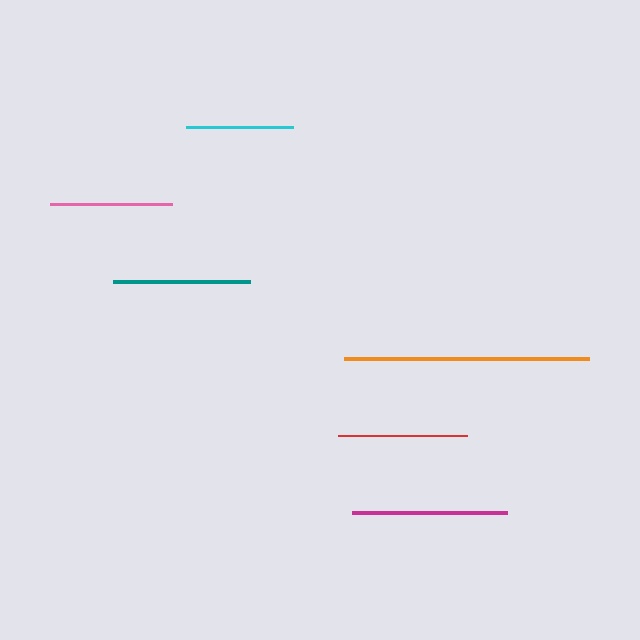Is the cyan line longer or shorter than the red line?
The red line is longer than the cyan line.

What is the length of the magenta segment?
The magenta segment is approximately 155 pixels long.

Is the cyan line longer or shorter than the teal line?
The teal line is longer than the cyan line.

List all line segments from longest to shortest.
From longest to shortest: orange, magenta, teal, red, pink, cyan.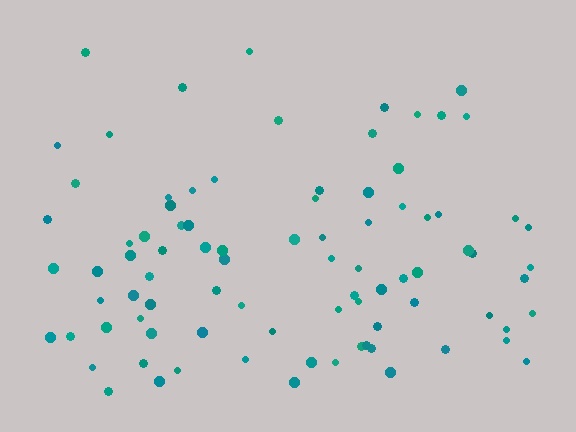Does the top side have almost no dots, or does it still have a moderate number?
Still a moderate number, just noticeably fewer than the bottom.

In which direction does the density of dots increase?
From top to bottom, with the bottom side densest.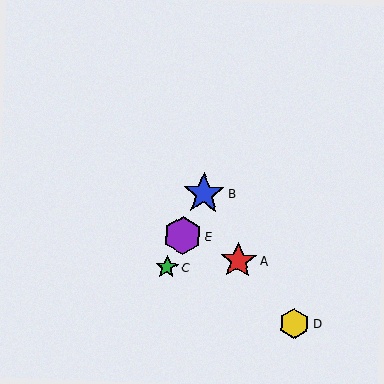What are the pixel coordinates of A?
Object A is at (238, 261).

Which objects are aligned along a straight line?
Objects B, C, E are aligned along a straight line.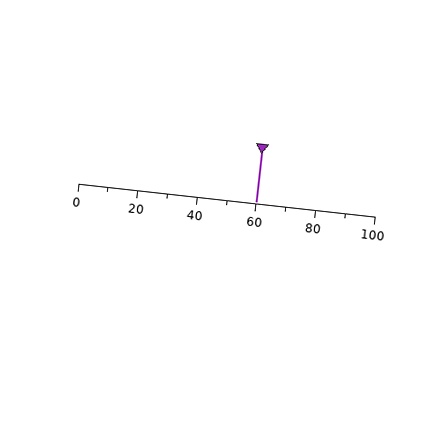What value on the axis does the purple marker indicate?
The marker indicates approximately 60.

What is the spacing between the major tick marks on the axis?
The major ticks are spaced 20 apart.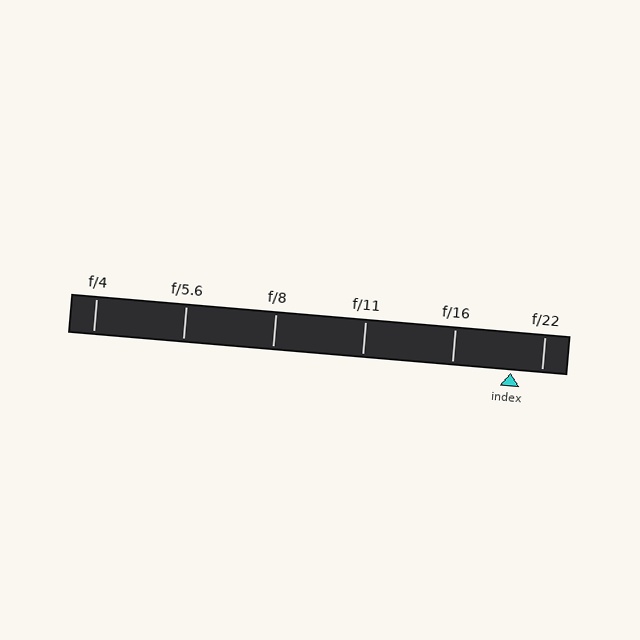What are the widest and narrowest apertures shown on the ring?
The widest aperture shown is f/4 and the narrowest is f/22.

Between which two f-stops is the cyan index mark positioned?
The index mark is between f/16 and f/22.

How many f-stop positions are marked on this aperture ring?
There are 6 f-stop positions marked.